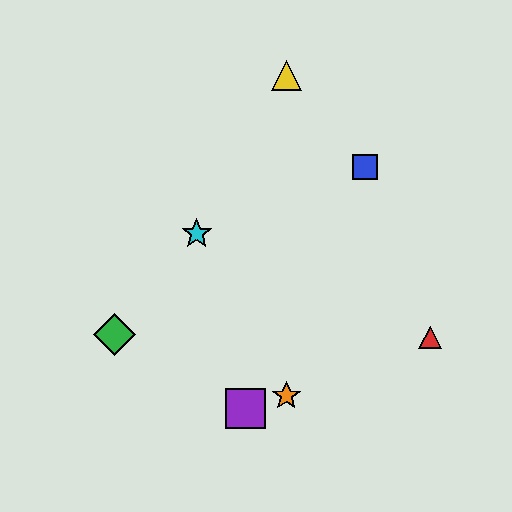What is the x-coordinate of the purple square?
The purple square is at x≈246.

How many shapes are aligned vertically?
2 shapes (the yellow triangle, the orange star) are aligned vertically.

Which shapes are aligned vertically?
The yellow triangle, the orange star are aligned vertically.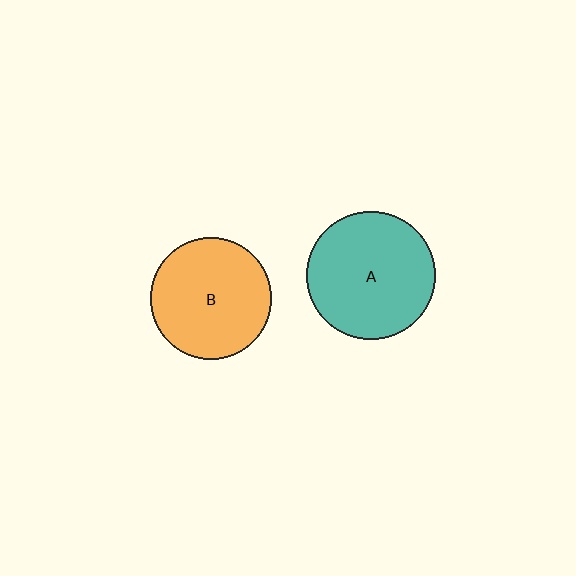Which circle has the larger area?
Circle A (teal).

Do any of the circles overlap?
No, none of the circles overlap.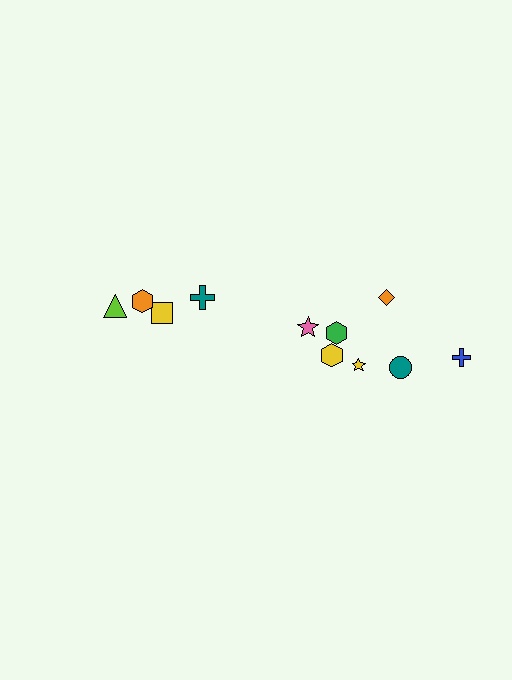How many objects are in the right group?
There are 7 objects.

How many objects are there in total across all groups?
There are 11 objects.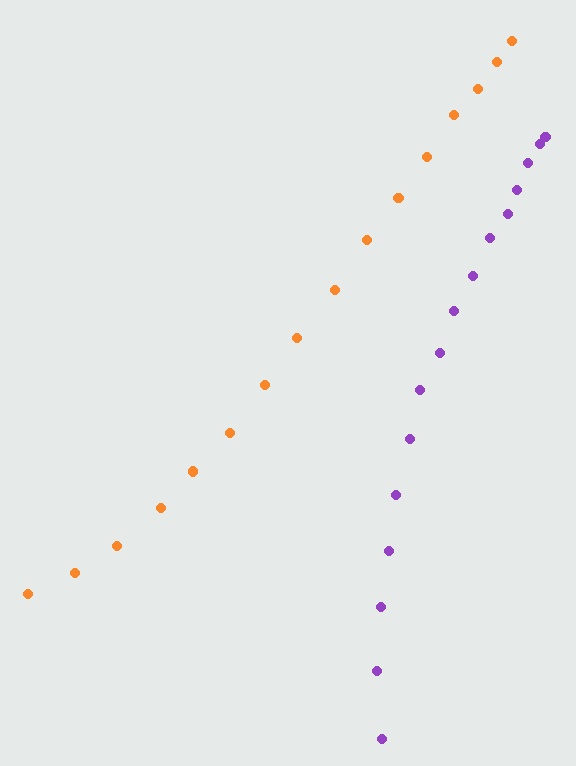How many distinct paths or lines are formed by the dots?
There are 2 distinct paths.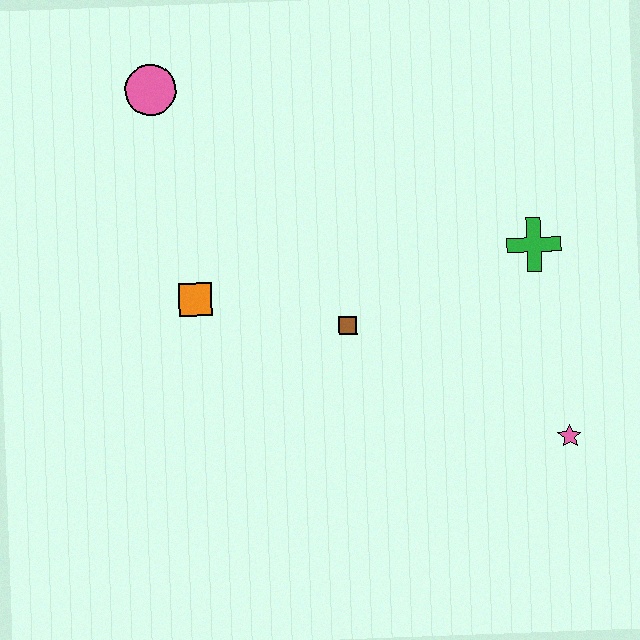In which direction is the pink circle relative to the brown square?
The pink circle is above the brown square.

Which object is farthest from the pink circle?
The pink star is farthest from the pink circle.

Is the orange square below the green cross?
Yes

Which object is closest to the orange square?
The brown square is closest to the orange square.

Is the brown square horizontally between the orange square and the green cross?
Yes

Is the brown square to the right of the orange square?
Yes